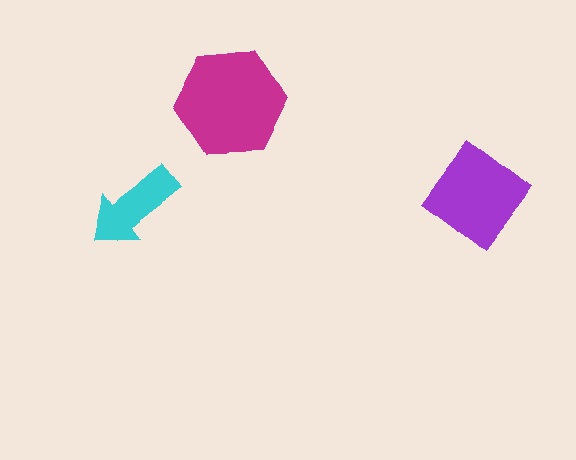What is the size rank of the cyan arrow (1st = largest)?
3rd.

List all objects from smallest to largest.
The cyan arrow, the purple diamond, the magenta hexagon.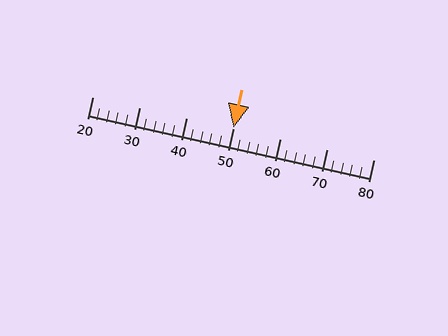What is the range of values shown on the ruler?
The ruler shows values from 20 to 80.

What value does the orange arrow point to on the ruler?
The orange arrow points to approximately 50.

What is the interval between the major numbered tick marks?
The major tick marks are spaced 10 units apart.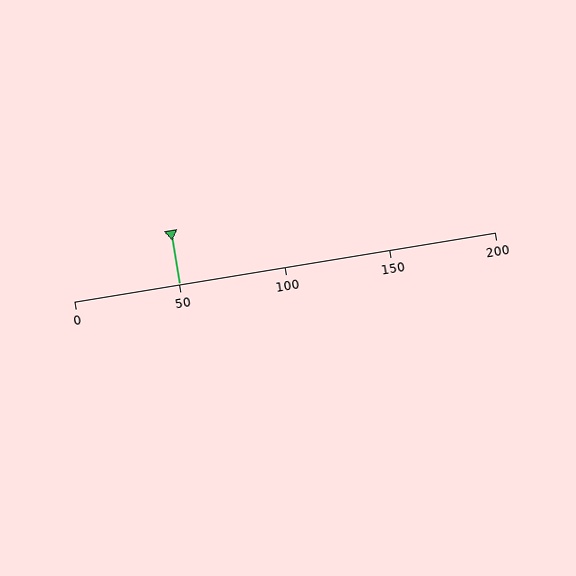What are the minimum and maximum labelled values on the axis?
The axis runs from 0 to 200.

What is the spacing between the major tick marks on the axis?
The major ticks are spaced 50 apart.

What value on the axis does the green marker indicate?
The marker indicates approximately 50.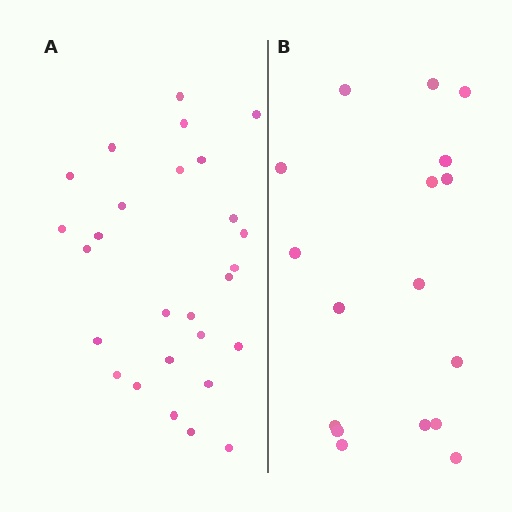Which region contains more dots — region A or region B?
Region A (the left region) has more dots.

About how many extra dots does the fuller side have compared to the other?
Region A has roughly 10 or so more dots than region B.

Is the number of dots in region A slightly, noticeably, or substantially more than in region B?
Region A has substantially more. The ratio is roughly 1.6 to 1.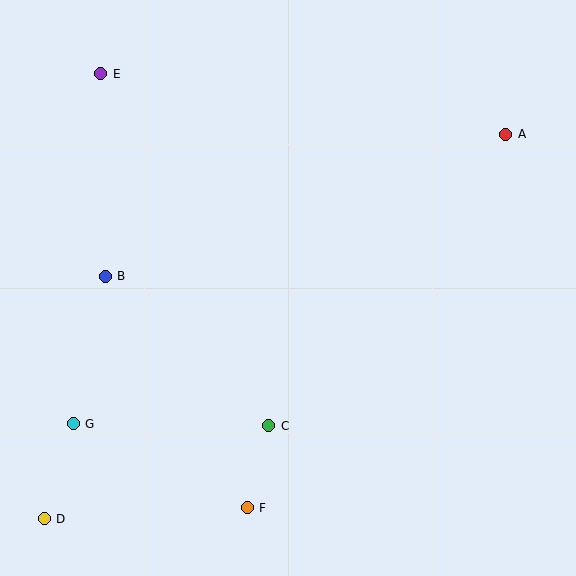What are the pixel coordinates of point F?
Point F is at (247, 508).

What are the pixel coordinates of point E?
Point E is at (101, 74).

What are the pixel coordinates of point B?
Point B is at (105, 276).